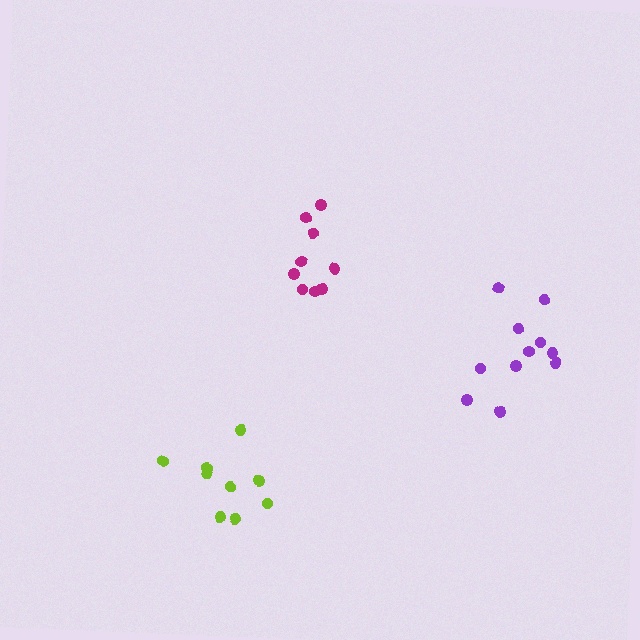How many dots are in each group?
Group 1: 9 dots, Group 2: 11 dots, Group 3: 9 dots (29 total).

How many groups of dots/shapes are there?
There are 3 groups.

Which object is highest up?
The magenta cluster is topmost.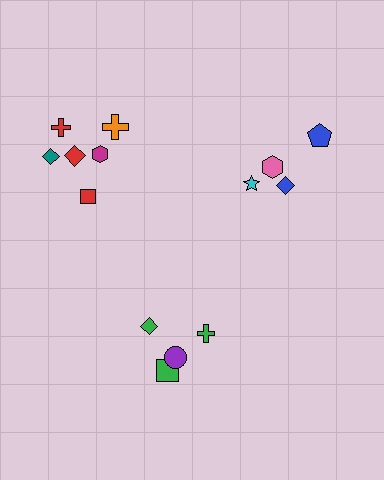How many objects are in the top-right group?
There are 4 objects.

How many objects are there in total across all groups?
There are 14 objects.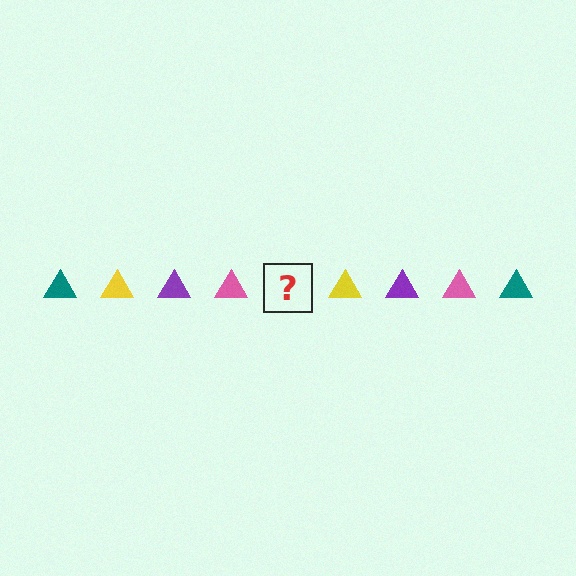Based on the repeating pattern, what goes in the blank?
The blank should be a teal triangle.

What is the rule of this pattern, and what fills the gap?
The rule is that the pattern cycles through teal, yellow, purple, pink triangles. The gap should be filled with a teal triangle.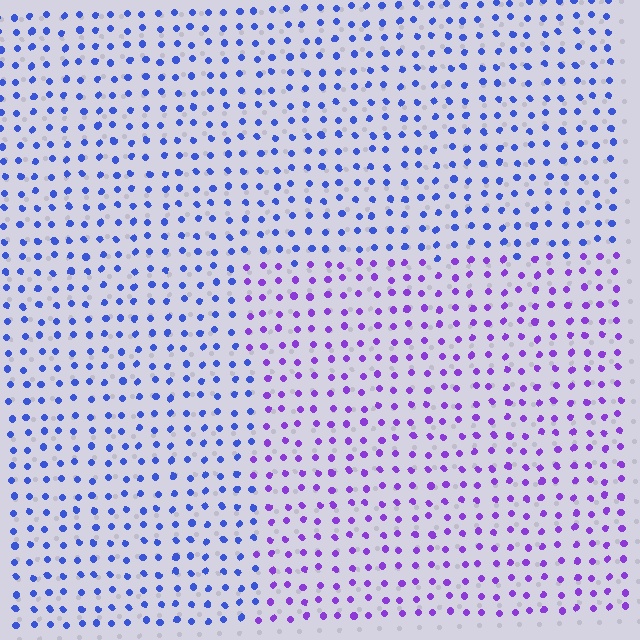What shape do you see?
I see a rectangle.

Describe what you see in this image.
The image is filled with small blue elements in a uniform arrangement. A rectangle-shaped region is visible where the elements are tinted to a slightly different hue, forming a subtle color boundary.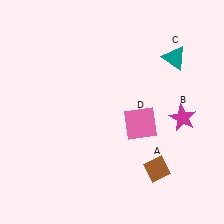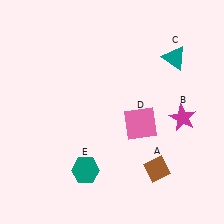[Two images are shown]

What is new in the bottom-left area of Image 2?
A teal hexagon (E) was added in the bottom-left area of Image 2.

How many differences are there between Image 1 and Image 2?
There is 1 difference between the two images.